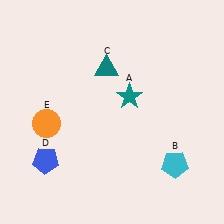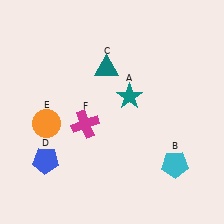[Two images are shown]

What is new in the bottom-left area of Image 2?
A magenta cross (F) was added in the bottom-left area of Image 2.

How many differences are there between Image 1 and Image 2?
There is 1 difference between the two images.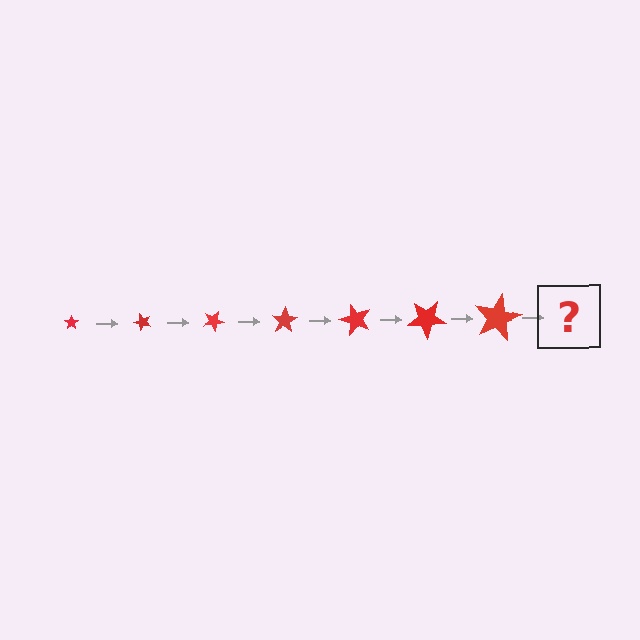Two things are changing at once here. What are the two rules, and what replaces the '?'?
The two rules are that the star grows larger each step and it rotates 50 degrees each step. The '?' should be a star, larger than the previous one and rotated 350 degrees from the start.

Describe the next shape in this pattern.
It should be a star, larger than the previous one and rotated 350 degrees from the start.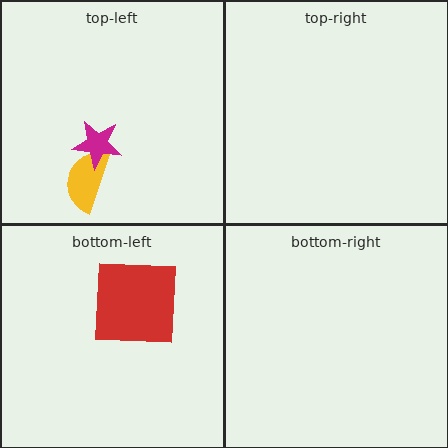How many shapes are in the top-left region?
2.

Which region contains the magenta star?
The top-left region.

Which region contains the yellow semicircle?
The top-left region.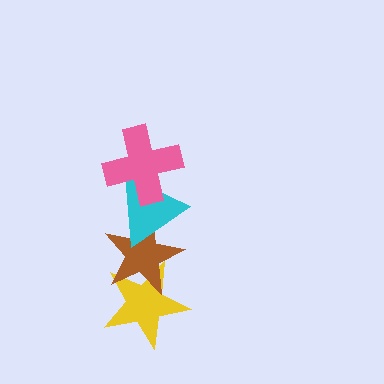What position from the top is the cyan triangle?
The cyan triangle is 2nd from the top.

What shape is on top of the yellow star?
The brown star is on top of the yellow star.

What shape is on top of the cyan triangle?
The pink cross is on top of the cyan triangle.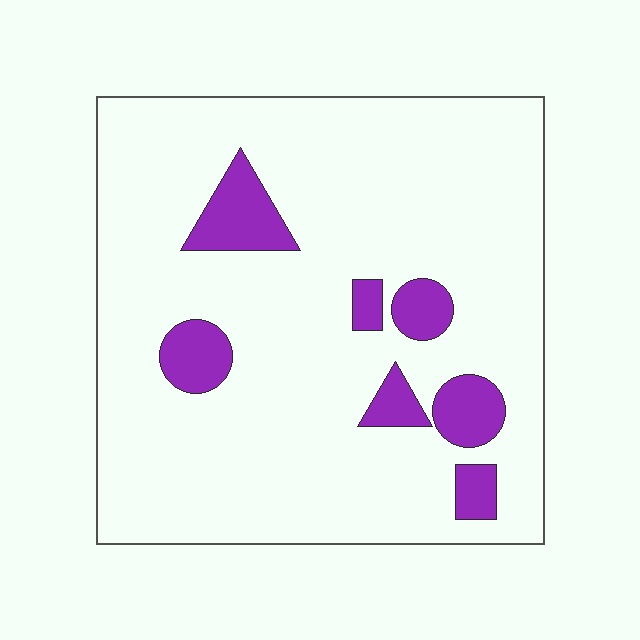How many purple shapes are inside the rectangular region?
7.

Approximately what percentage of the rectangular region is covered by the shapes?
Approximately 10%.